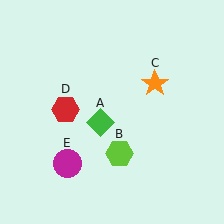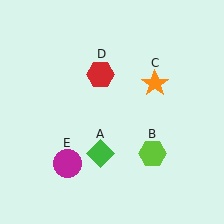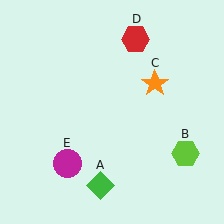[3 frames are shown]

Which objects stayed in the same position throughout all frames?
Orange star (object C) and magenta circle (object E) remained stationary.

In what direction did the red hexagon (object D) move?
The red hexagon (object D) moved up and to the right.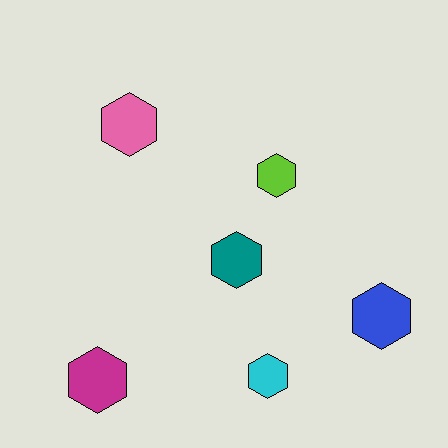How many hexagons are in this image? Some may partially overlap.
There are 6 hexagons.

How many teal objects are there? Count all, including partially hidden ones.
There is 1 teal object.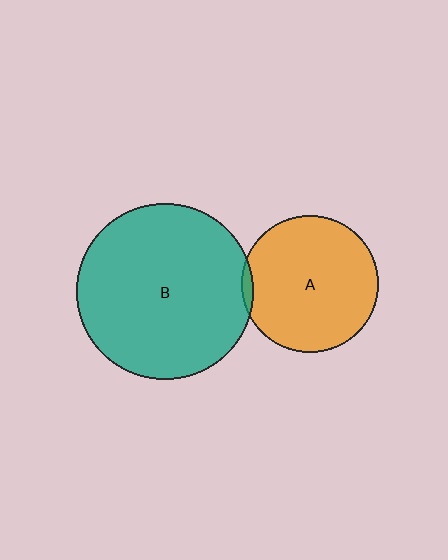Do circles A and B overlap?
Yes.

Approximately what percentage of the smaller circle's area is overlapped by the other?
Approximately 5%.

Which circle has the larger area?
Circle B (teal).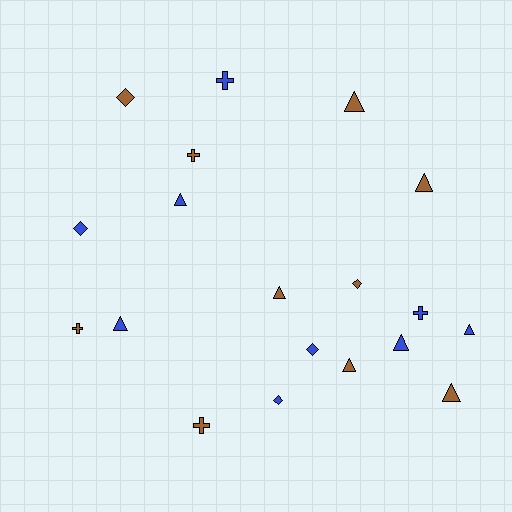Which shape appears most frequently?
Triangle, with 9 objects.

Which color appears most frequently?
Brown, with 10 objects.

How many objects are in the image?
There are 19 objects.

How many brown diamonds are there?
There are 2 brown diamonds.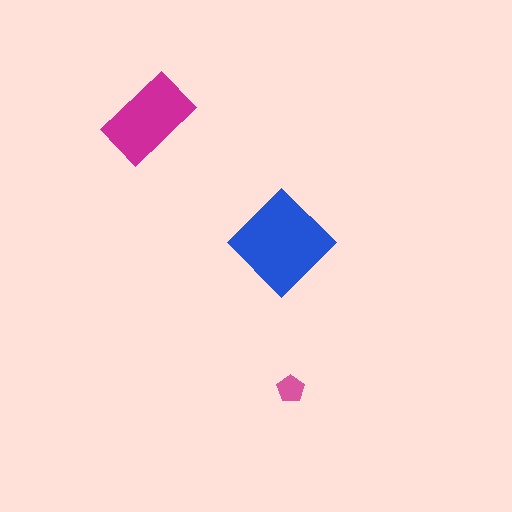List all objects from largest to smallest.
The blue diamond, the magenta rectangle, the pink pentagon.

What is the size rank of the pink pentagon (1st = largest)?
3rd.